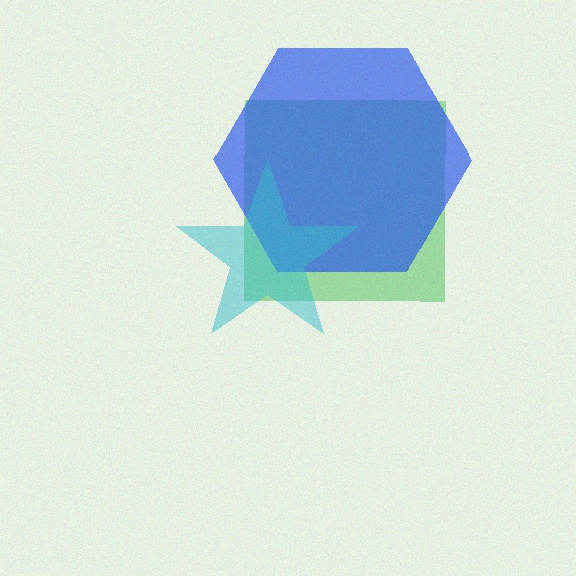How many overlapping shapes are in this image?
There are 3 overlapping shapes in the image.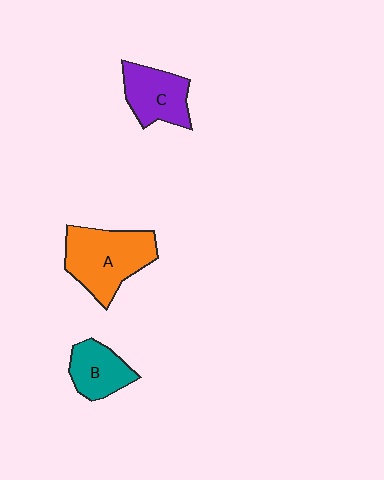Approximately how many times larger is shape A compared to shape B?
Approximately 1.7 times.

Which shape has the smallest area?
Shape B (teal).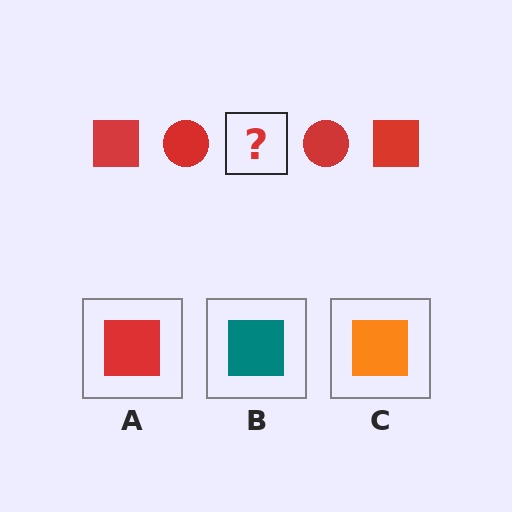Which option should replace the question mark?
Option A.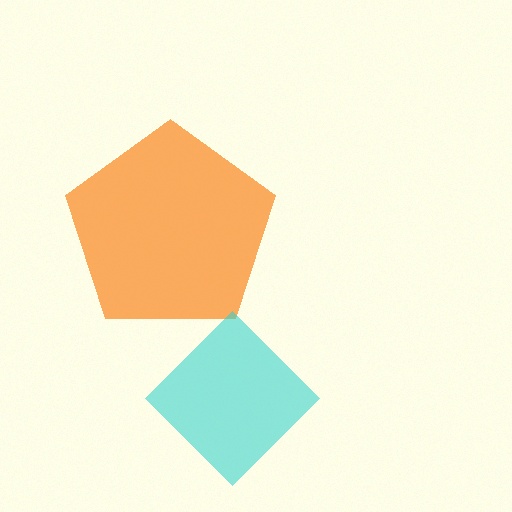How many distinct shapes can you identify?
There are 2 distinct shapes: an orange pentagon, a cyan diamond.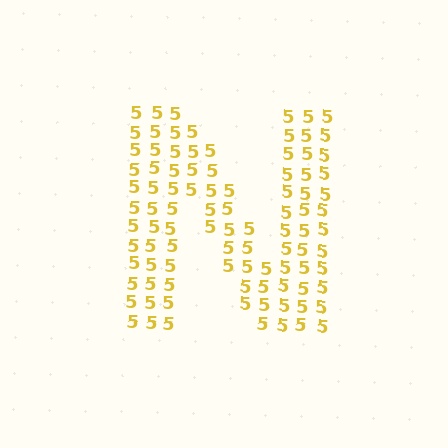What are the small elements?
The small elements are digit 5's.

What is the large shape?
The large shape is the letter N.